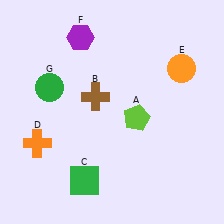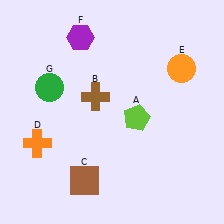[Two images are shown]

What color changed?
The square (C) changed from green in Image 1 to brown in Image 2.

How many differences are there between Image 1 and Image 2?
There is 1 difference between the two images.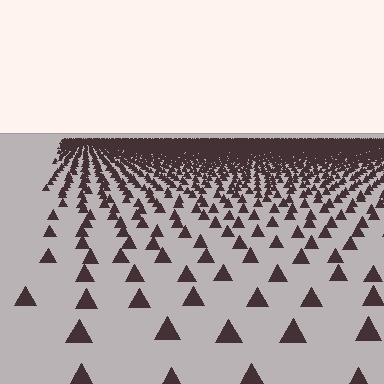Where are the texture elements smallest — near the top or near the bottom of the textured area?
Near the top.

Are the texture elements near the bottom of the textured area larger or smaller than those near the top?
Larger. Near the bottom, elements are closer to the viewer and appear at a bigger on-screen size.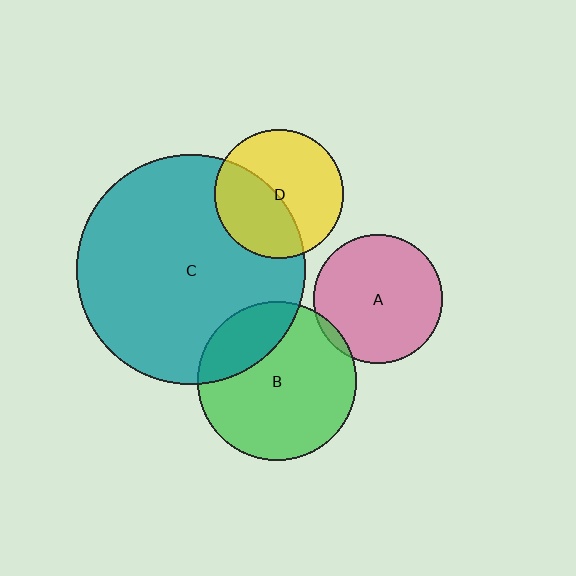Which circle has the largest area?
Circle C (teal).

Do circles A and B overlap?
Yes.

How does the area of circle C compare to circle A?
Approximately 3.2 times.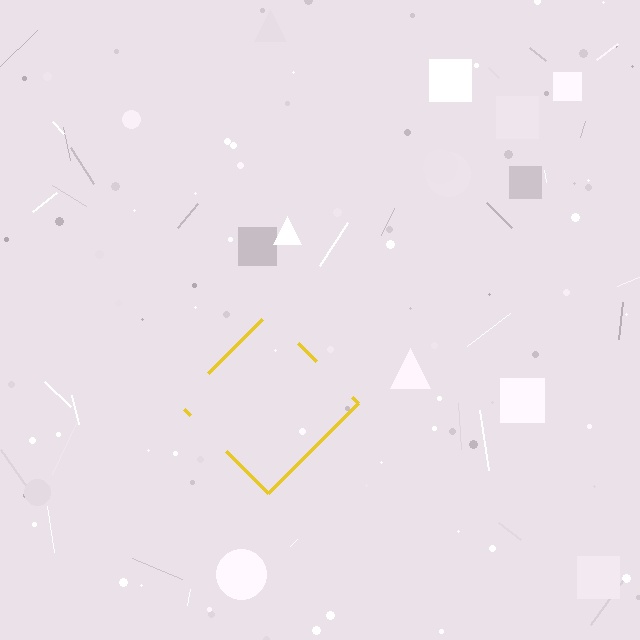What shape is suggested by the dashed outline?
The dashed outline suggests a diamond.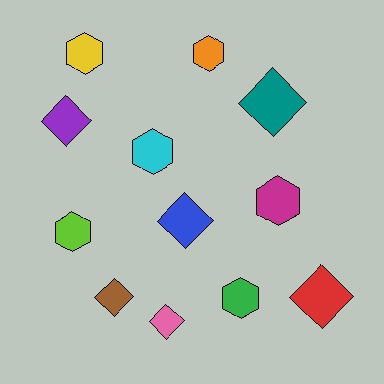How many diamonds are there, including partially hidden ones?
There are 6 diamonds.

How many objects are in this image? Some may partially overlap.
There are 12 objects.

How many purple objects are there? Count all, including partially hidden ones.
There is 1 purple object.